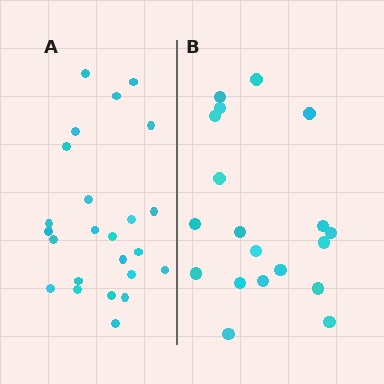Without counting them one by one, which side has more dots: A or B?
Region A (the left region) has more dots.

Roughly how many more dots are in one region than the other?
Region A has about 5 more dots than region B.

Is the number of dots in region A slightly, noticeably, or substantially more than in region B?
Region A has noticeably more, but not dramatically so. The ratio is roughly 1.3 to 1.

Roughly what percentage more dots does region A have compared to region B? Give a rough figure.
About 25% more.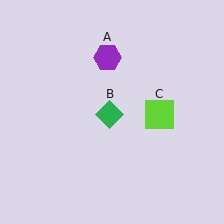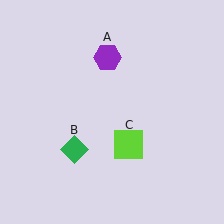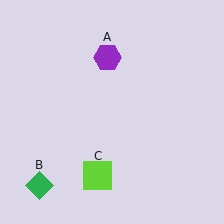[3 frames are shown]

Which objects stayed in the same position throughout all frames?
Purple hexagon (object A) remained stationary.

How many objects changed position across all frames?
2 objects changed position: green diamond (object B), lime square (object C).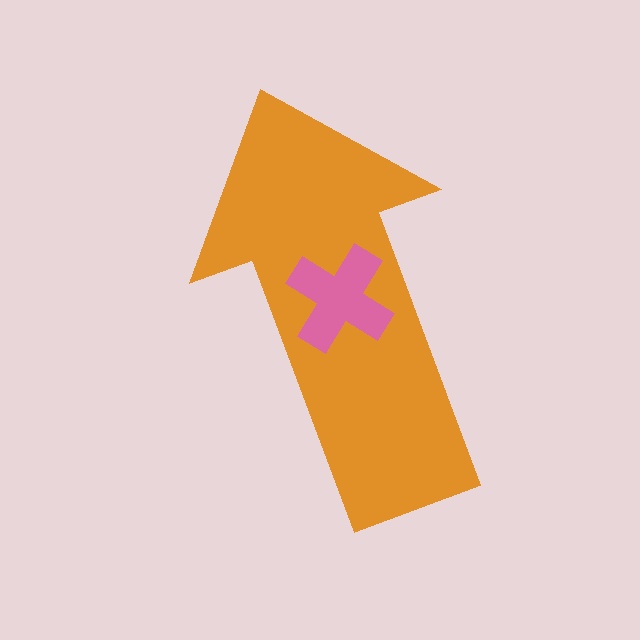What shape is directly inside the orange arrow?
The pink cross.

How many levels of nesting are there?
2.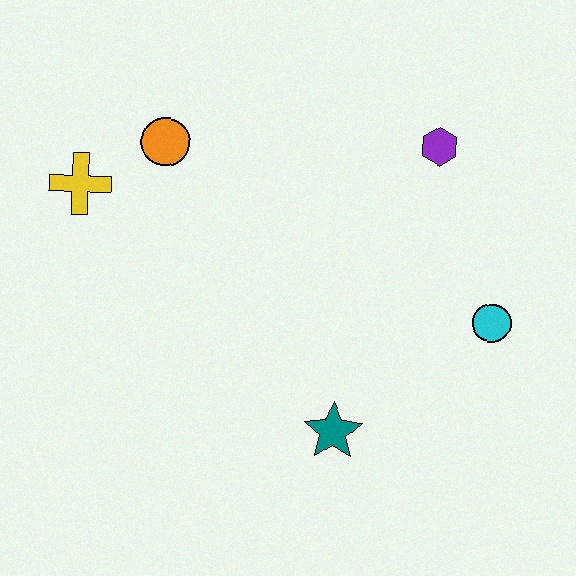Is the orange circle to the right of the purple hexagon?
No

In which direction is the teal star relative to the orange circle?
The teal star is below the orange circle.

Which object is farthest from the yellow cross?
The cyan circle is farthest from the yellow cross.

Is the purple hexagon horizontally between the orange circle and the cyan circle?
Yes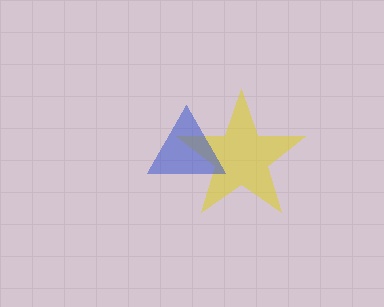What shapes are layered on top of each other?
The layered shapes are: a yellow star, a blue triangle.